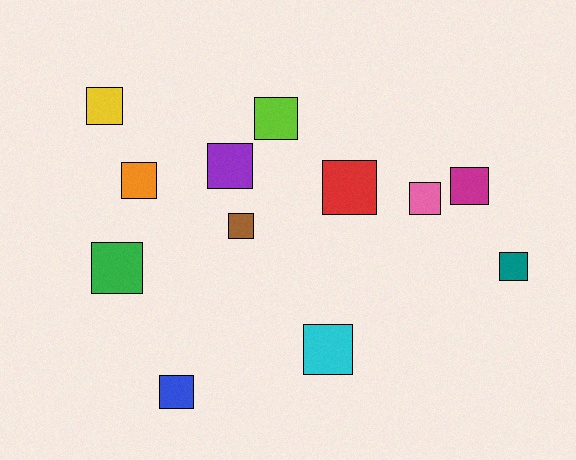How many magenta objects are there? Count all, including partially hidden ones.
There is 1 magenta object.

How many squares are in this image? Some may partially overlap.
There are 12 squares.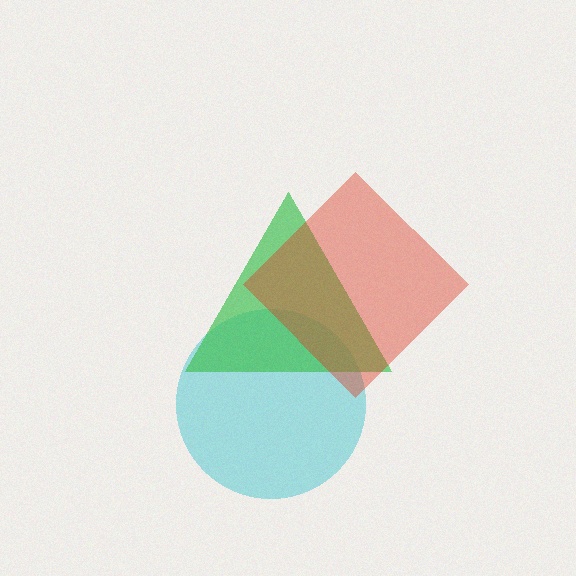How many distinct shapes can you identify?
There are 3 distinct shapes: a cyan circle, a green triangle, a red diamond.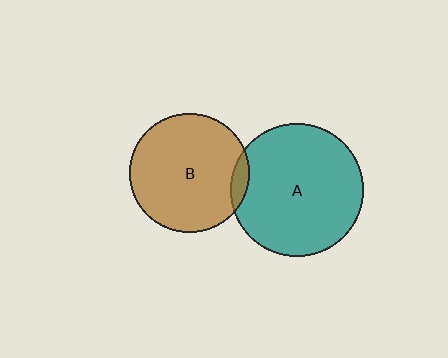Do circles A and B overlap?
Yes.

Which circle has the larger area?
Circle A (teal).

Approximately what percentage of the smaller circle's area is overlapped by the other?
Approximately 5%.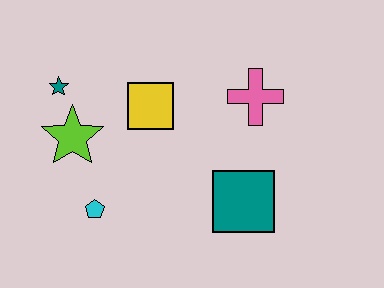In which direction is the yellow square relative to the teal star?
The yellow square is to the right of the teal star.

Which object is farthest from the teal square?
The teal star is farthest from the teal square.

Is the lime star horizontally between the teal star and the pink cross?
Yes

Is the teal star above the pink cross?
Yes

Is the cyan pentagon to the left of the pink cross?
Yes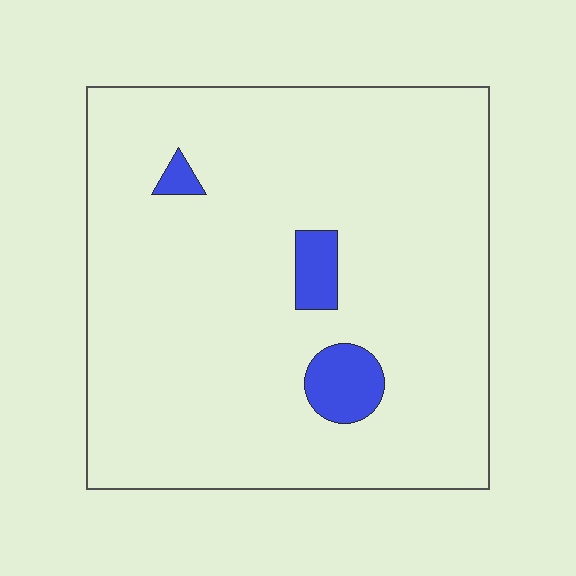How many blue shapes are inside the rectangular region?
3.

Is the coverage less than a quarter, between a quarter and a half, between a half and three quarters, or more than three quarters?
Less than a quarter.